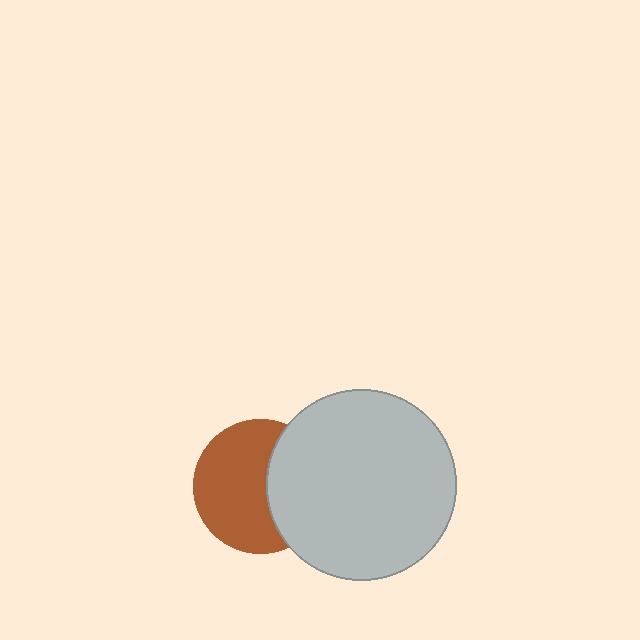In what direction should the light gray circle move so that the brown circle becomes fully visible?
The light gray circle should move right. That is the shortest direction to clear the overlap and leave the brown circle fully visible.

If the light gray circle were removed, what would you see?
You would see the complete brown circle.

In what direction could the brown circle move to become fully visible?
The brown circle could move left. That would shift it out from behind the light gray circle entirely.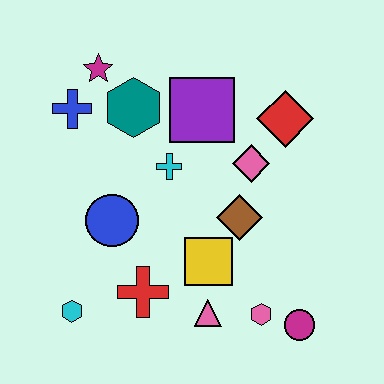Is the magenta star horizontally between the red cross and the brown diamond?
No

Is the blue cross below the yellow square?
No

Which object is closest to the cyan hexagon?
The red cross is closest to the cyan hexagon.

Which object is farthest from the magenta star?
The magenta circle is farthest from the magenta star.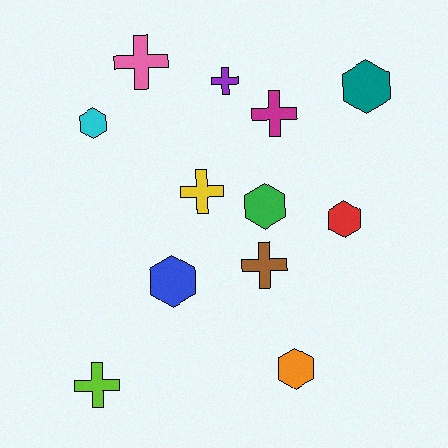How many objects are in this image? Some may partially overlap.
There are 12 objects.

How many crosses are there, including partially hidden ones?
There are 6 crosses.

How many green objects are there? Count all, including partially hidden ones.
There is 1 green object.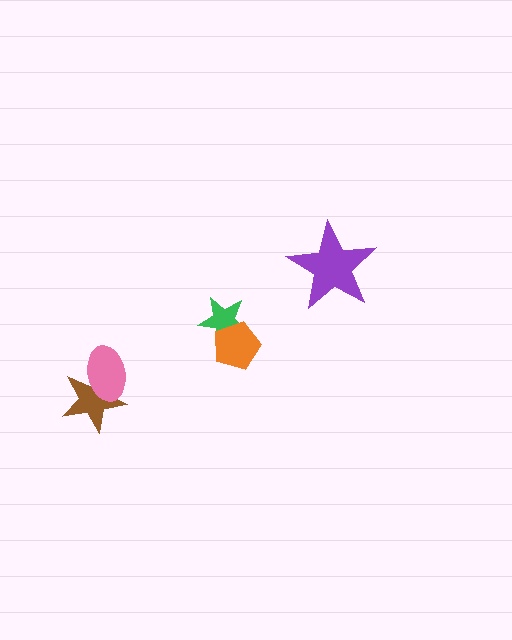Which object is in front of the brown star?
The pink ellipse is in front of the brown star.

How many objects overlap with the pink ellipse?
1 object overlaps with the pink ellipse.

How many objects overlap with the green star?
1 object overlaps with the green star.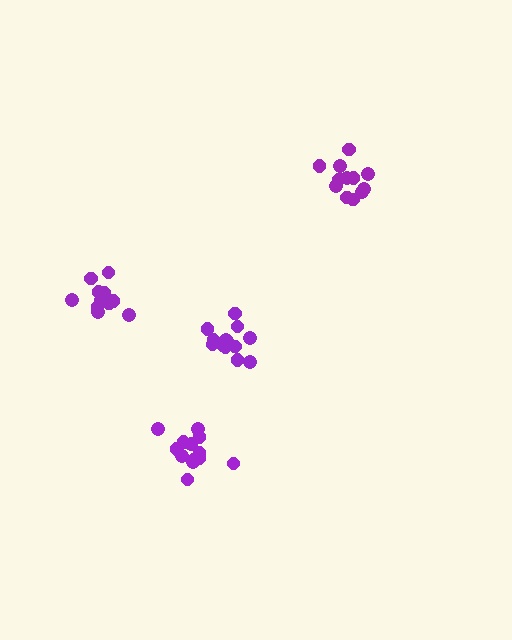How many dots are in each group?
Group 1: 13 dots, Group 2: 13 dots, Group 3: 12 dots, Group 4: 12 dots (50 total).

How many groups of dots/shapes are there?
There are 4 groups.